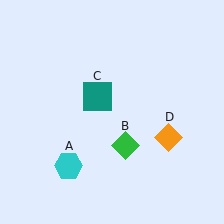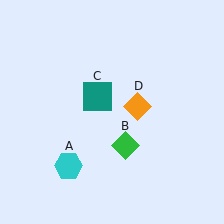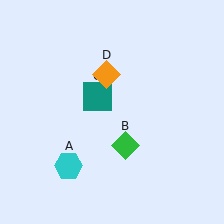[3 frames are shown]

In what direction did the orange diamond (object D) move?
The orange diamond (object D) moved up and to the left.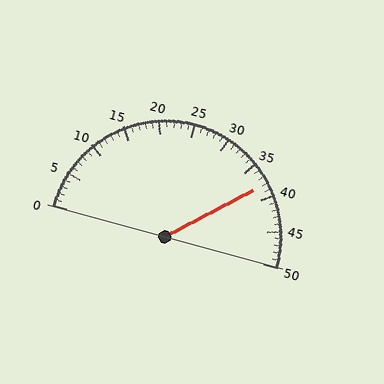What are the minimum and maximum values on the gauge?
The gauge ranges from 0 to 50.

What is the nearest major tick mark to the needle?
The nearest major tick mark is 40.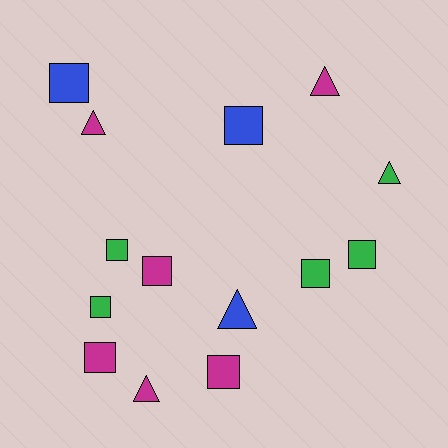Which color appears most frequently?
Magenta, with 6 objects.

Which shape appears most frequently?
Square, with 9 objects.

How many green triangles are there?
There is 1 green triangle.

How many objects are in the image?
There are 14 objects.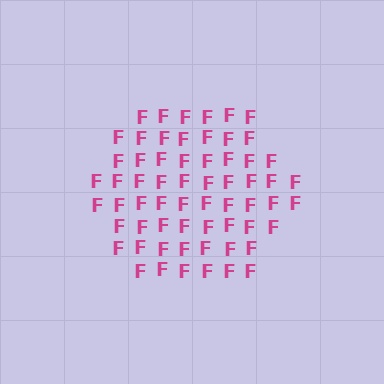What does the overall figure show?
The overall figure shows a hexagon.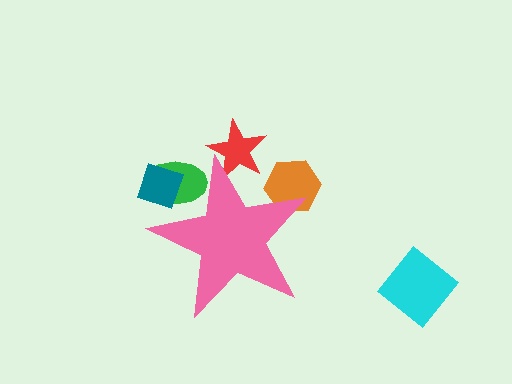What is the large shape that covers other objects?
A pink star.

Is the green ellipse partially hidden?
Yes, the green ellipse is partially hidden behind the pink star.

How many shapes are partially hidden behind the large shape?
4 shapes are partially hidden.